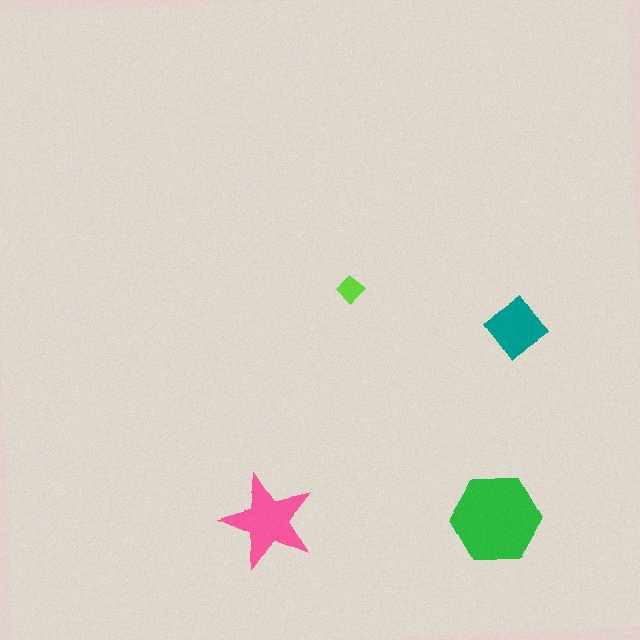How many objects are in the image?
There are 4 objects in the image.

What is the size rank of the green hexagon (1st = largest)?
1st.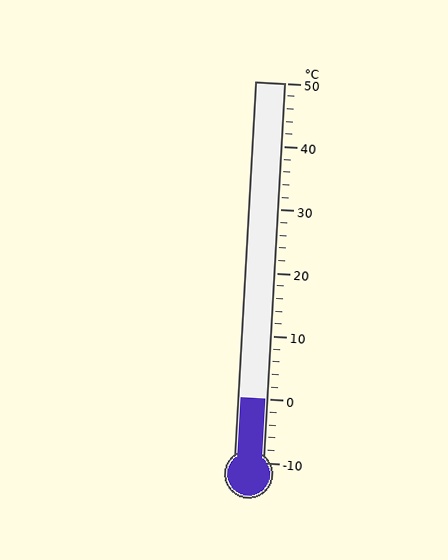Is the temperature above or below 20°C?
The temperature is below 20°C.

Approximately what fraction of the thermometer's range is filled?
The thermometer is filled to approximately 15% of its range.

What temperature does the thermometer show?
The thermometer shows approximately 0°C.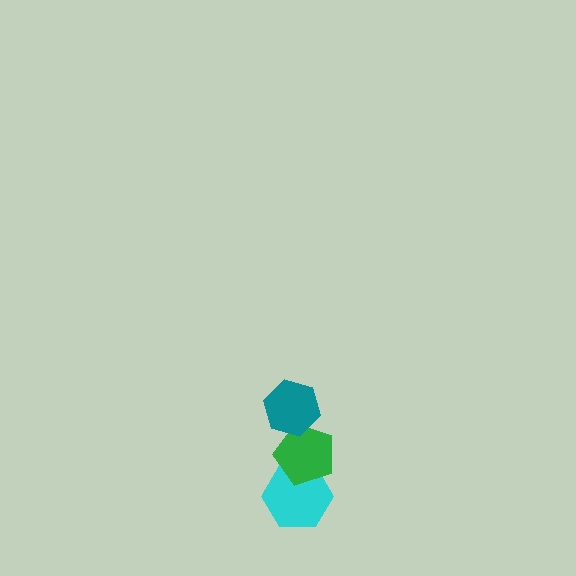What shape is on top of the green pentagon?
The teal hexagon is on top of the green pentagon.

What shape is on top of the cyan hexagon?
The green pentagon is on top of the cyan hexagon.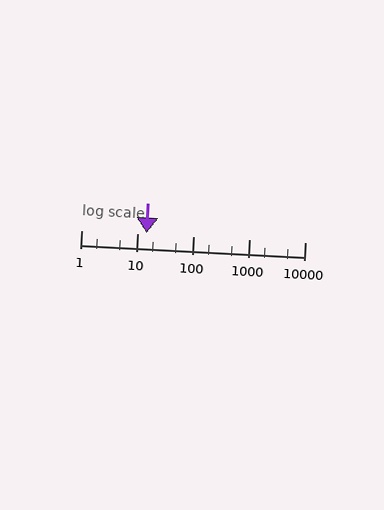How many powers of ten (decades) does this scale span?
The scale spans 4 decades, from 1 to 10000.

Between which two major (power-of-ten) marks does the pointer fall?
The pointer is between 10 and 100.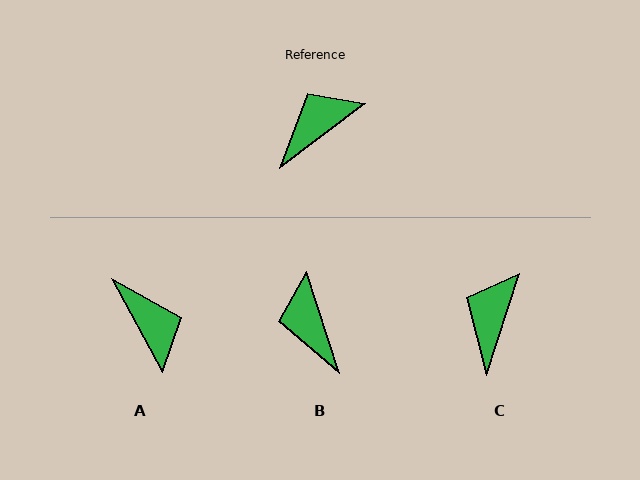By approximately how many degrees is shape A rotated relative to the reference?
Approximately 98 degrees clockwise.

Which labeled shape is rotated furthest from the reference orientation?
A, about 98 degrees away.